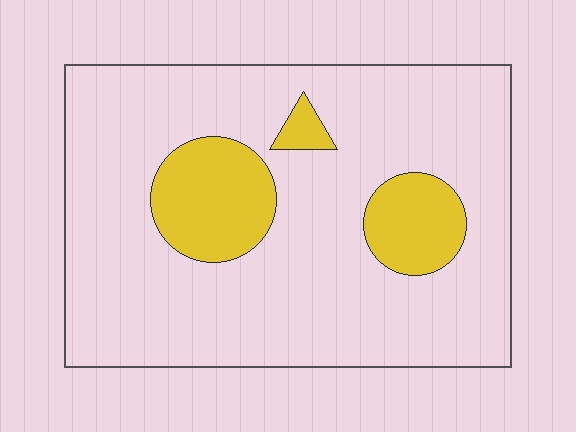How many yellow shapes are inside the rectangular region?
3.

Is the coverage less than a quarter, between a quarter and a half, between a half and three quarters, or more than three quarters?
Less than a quarter.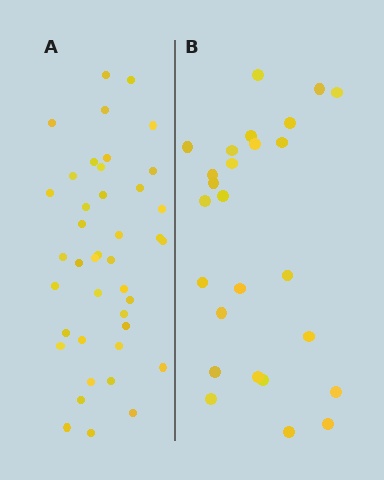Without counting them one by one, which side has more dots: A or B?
Region A (the left region) has more dots.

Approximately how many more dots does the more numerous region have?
Region A has approximately 15 more dots than region B.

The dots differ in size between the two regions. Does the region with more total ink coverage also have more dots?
No. Region B has more total ink coverage because its dots are larger, but region A actually contains more individual dots. Total area can be misleading — the number of items is what matters here.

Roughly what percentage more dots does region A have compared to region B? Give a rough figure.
About 60% more.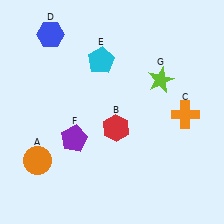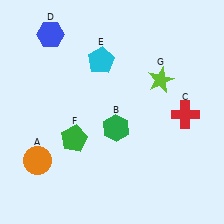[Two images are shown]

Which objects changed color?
B changed from red to green. C changed from orange to red. F changed from purple to green.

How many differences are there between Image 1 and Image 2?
There are 3 differences between the two images.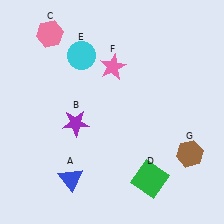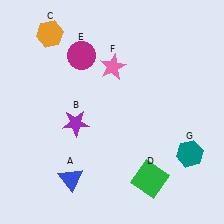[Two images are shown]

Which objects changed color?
C changed from pink to orange. E changed from cyan to magenta. G changed from brown to teal.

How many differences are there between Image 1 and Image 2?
There are 3 differences between the two images.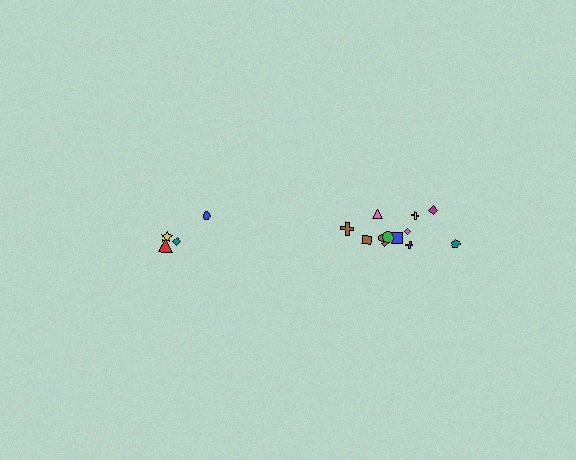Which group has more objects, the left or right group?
The right group.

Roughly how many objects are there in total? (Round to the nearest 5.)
Roughly 15 objects in total.